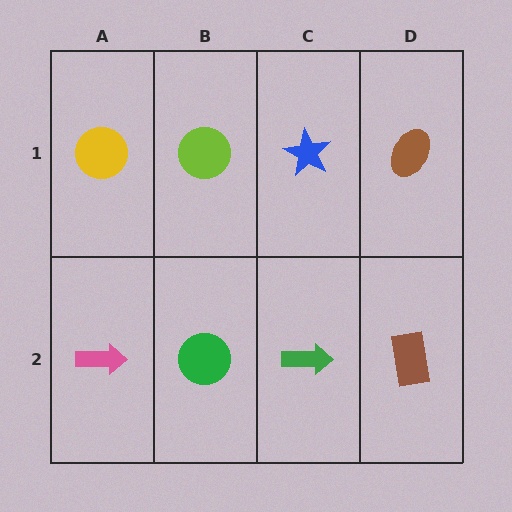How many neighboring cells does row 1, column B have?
3.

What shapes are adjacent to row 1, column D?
A brown rectangle (row 2, column D), a blue star (row 1, column C).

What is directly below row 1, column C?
A green arrow.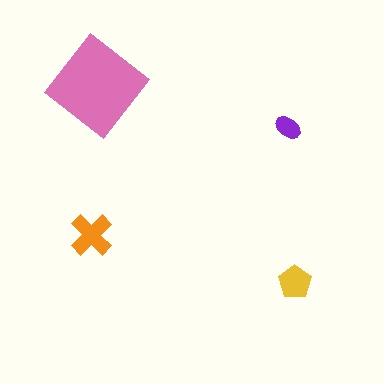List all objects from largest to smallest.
The pink diamond, the orange cross, the yellow pentagon, the purple ellipse.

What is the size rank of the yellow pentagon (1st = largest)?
3rd.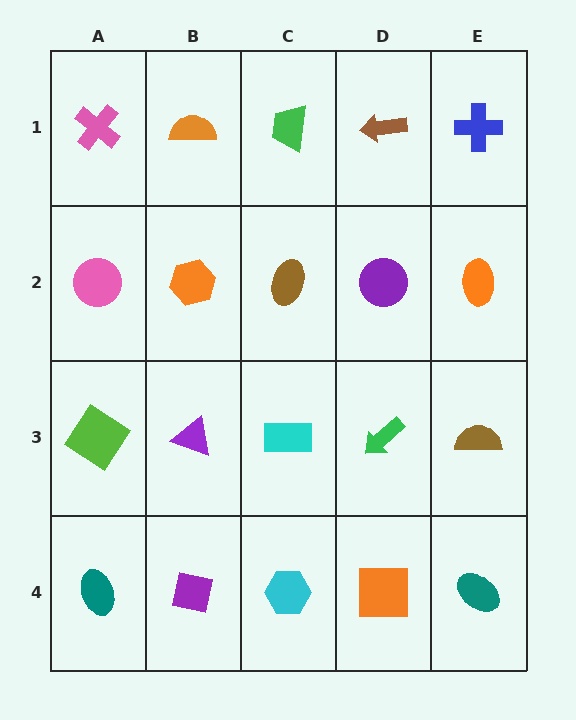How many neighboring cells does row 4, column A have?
2.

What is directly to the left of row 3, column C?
A purple triangle.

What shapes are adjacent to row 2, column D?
A brown arrow (row 1, column D), a green arrow (row 3, column D), a brown ellipse (row 2, column C), an orange ellipse (row 2, column E).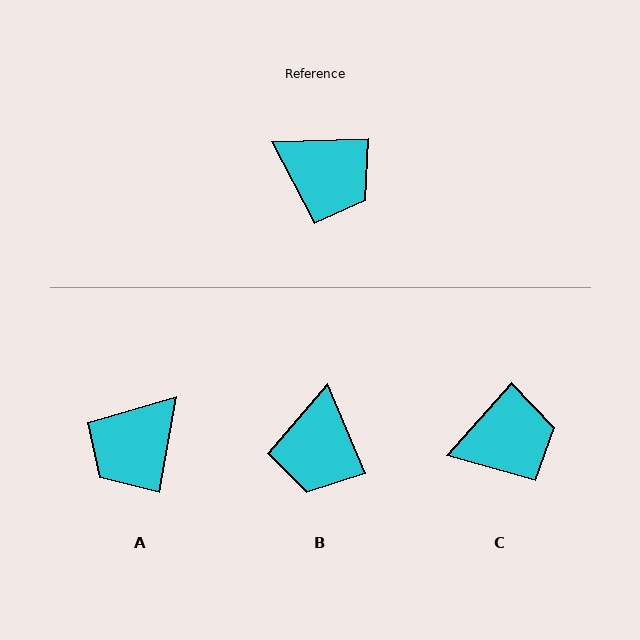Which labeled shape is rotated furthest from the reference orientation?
A, about 101 degrees away.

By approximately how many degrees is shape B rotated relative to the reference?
Approximately 68 degrees clockwise.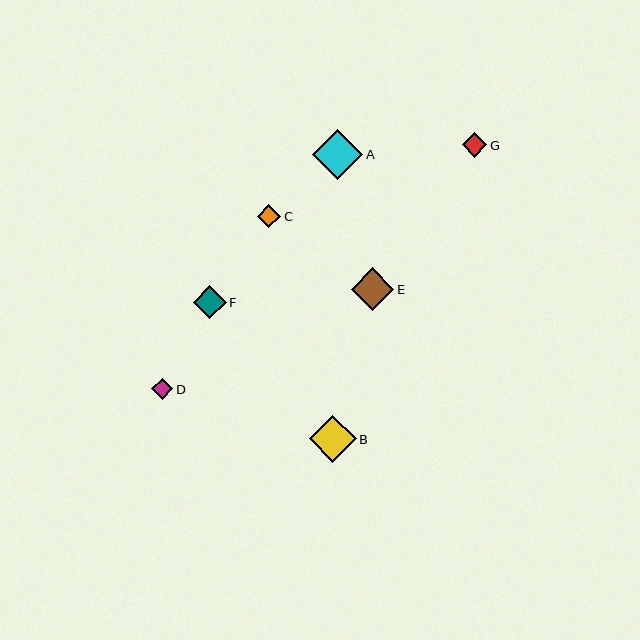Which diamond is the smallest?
Diamond D is the smallest with a size of approximately 21 pixels.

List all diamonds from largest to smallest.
From largest to smallest: A, B, E, F, G, C, D.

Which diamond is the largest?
Diamond A is the largest with a size of approximately 50 pixels.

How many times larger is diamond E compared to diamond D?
Diamond E is approximately 2.0 times the size of diamond D.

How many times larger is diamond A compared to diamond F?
Diamond A is approximately 1.5 times the size of diamond F.